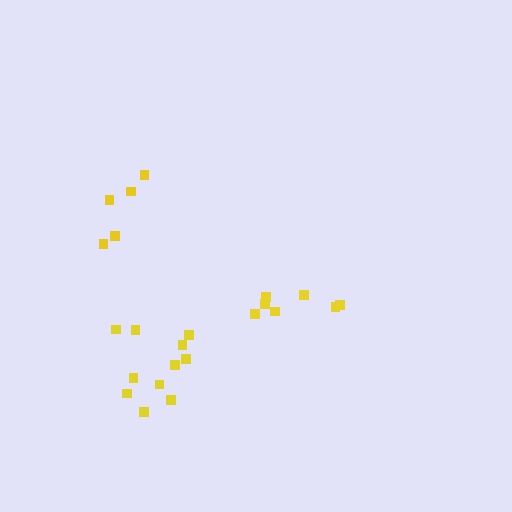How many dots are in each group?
Group 1: 7 dots, Group 2: 5 dots, Group 3: 11 dots (23 total).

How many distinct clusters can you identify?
There are 3 distinct clusters.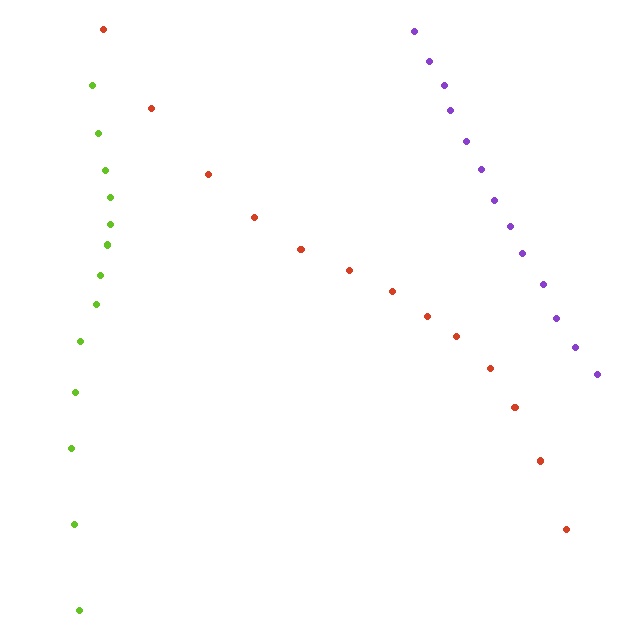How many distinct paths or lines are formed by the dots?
There are 3 distinct paths.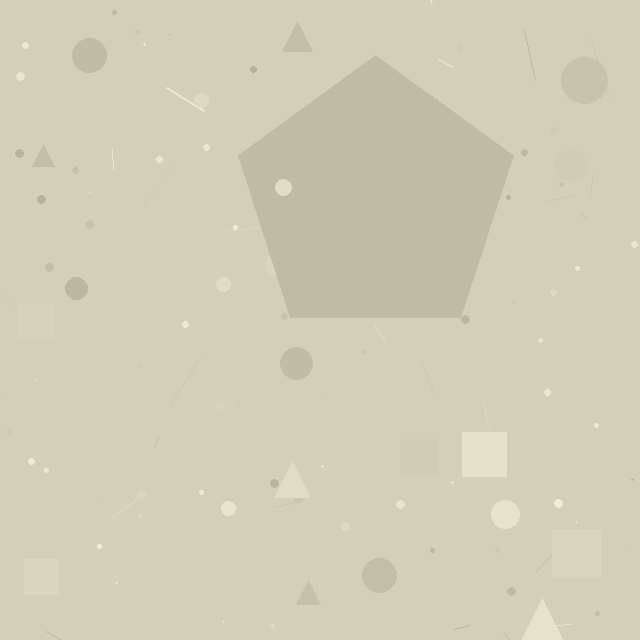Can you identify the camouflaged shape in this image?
The camouflaged shape is a pentagon.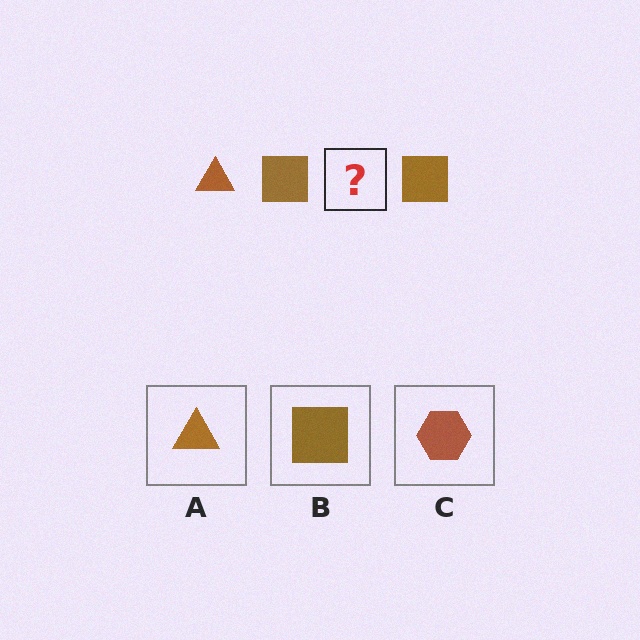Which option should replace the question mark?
Option A.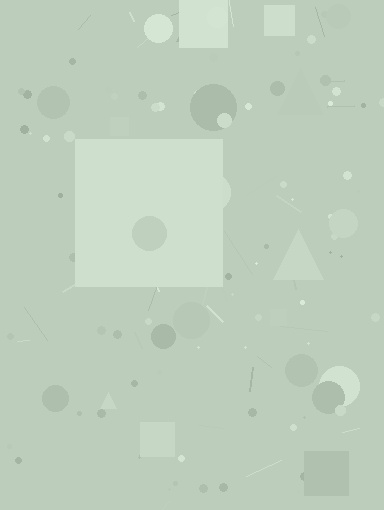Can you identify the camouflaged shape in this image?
The camouflaged shape is a square.